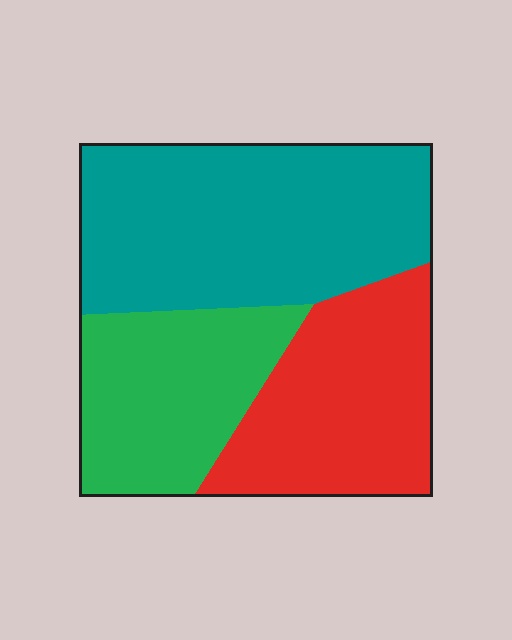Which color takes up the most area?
Teal, at roughly 45%.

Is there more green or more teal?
Teal.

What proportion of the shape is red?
Red covers roughly 30% of the shape.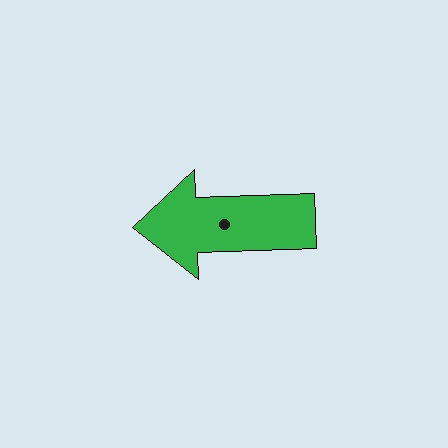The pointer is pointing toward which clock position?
Roughly 9 o'clock.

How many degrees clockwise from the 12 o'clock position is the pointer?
Approximately 268 degrees.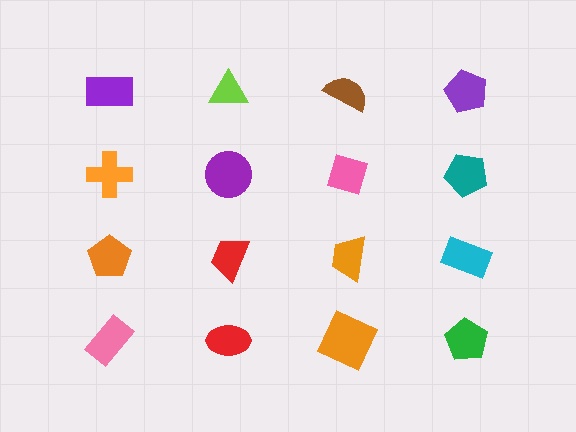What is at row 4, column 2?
A red ellipse.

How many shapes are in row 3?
4 shapes.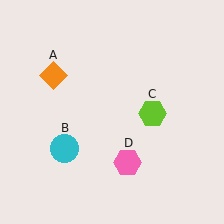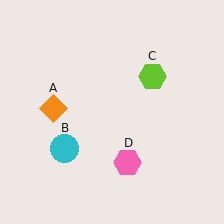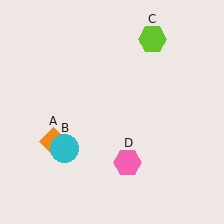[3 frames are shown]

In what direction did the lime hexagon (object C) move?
The lime hexagon (object C) moved up.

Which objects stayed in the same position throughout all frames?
Cyan circle (object B) and pink hexagon (object D) remained stationary.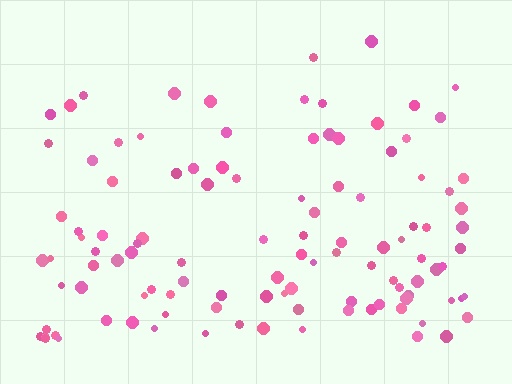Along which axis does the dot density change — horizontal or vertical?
Vertical.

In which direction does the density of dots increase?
From top to bottom, with the bottom side densest.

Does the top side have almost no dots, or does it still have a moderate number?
Still a moderate number, just noticeably fewer than the bottom.